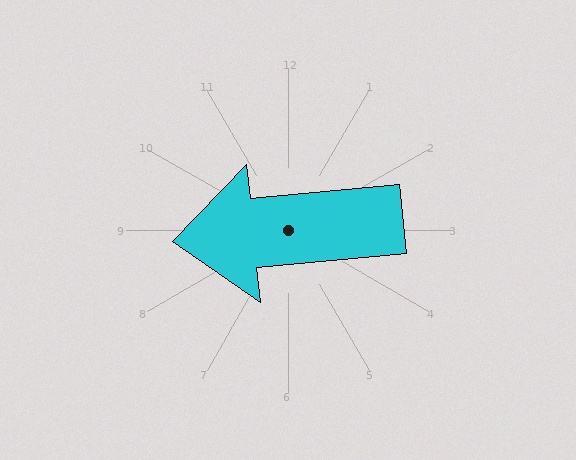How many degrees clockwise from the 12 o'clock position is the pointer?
Approximately 265 degrees.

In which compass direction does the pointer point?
West.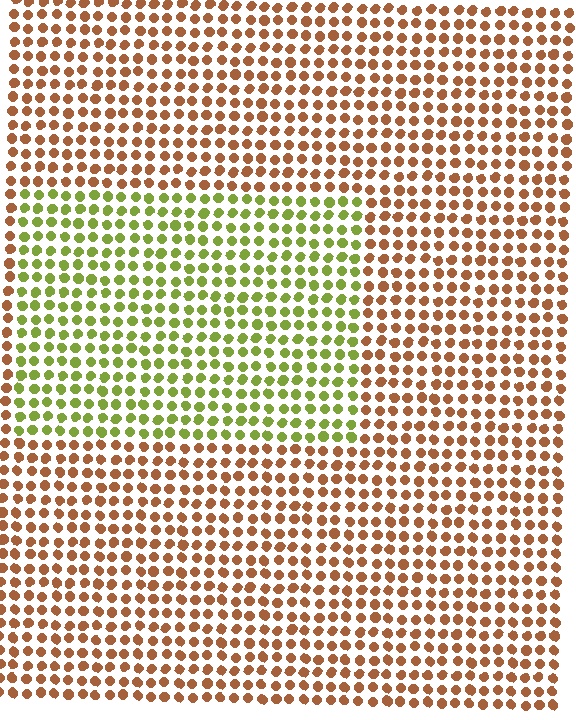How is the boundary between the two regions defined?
The boundary is defined purely by a slight shift in hue (about 60 degrees). Spacing, size, and orientation are identical on both sides.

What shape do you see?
I see a rectangle.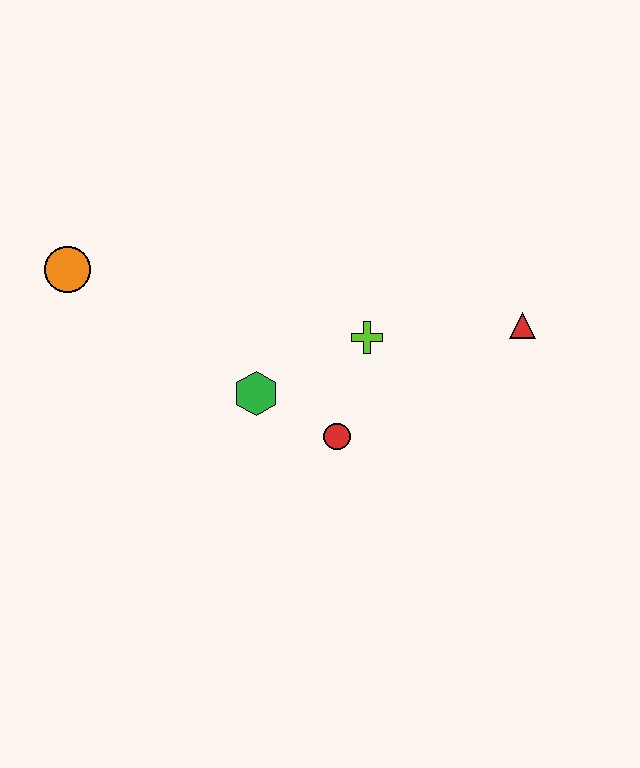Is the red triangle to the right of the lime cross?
Yes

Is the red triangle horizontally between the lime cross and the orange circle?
No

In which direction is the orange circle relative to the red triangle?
The orange circle is to the left of the red triangle.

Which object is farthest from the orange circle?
The red triangle is farthest from the orange circle.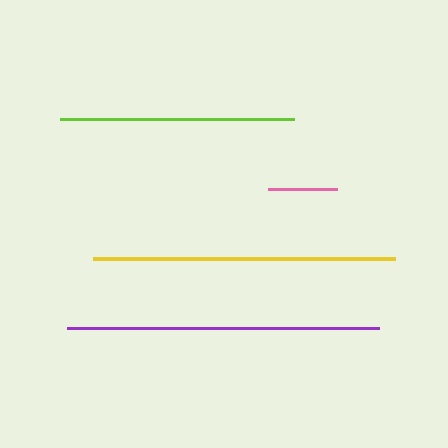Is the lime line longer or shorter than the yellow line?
The yellow line is longer than the lime line.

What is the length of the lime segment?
The lime segment is approximately 234 pixels long.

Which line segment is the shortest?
The pink line is the shortest at approximately 68 pixels.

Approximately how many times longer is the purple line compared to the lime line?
The purple line is approximately 1.3 times the length of the lime line.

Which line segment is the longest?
The purple line is the longest at approximately 311 pixels.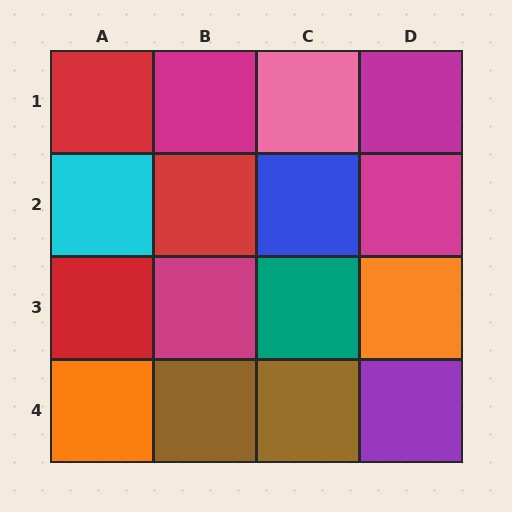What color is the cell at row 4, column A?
Orange.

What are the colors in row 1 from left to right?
Red, magenta, pink, magenta.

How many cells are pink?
1 cell is pink.